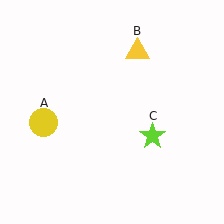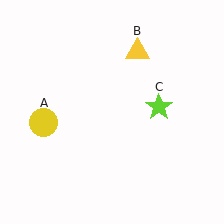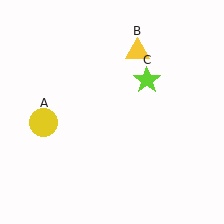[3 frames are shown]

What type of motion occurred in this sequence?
The lime star (object C) rotated counterclockwise around the center of the scene.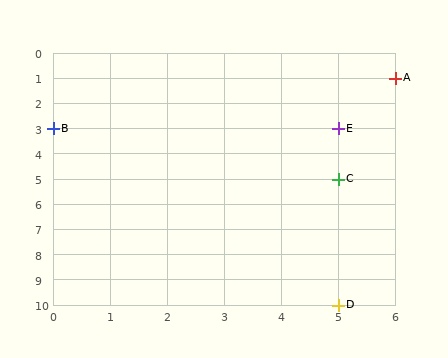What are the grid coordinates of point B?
Point B is at grid coordinates (0, 3).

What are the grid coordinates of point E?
Point E is at grid coordinates (5, 3).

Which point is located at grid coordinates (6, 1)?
Point A is at (6, 1).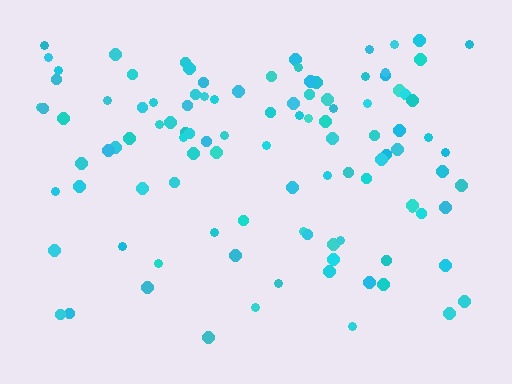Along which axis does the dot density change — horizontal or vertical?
Vertical.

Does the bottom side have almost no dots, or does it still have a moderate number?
Still a moderate number, just noticeably fewer than the top.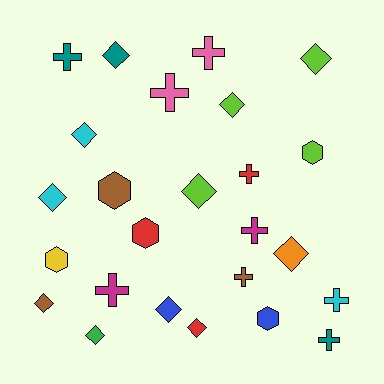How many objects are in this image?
There are 25 objects.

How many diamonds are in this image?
There are 11 diamonds.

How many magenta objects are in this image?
There are 2 magenta objects.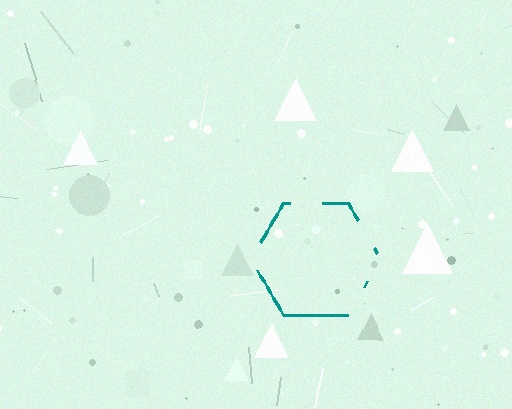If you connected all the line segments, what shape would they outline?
They would outline a hexagon.